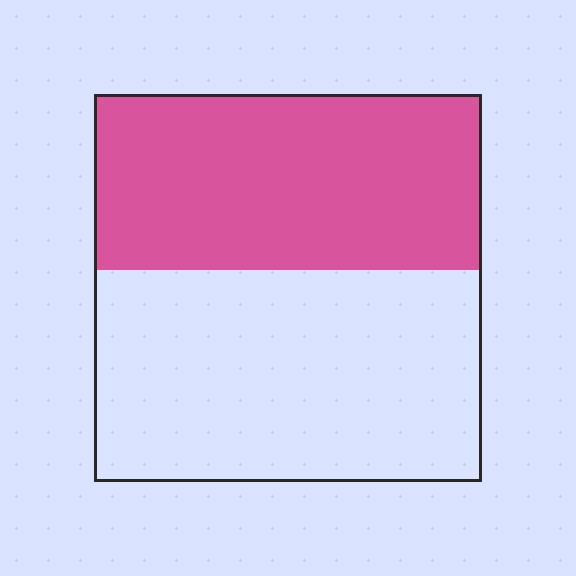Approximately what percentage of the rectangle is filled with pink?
Approximately 45%.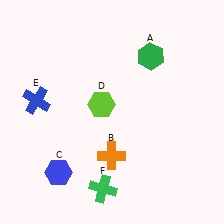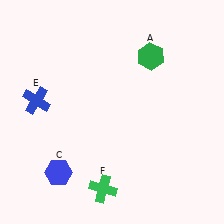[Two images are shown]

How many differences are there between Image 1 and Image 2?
There are 2 differences between the two images.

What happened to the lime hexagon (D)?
The lime hexagon (D) was removed in Image 2. It was in the top-left area of Image 1.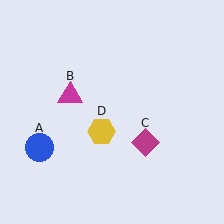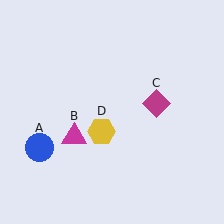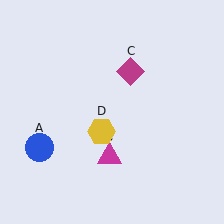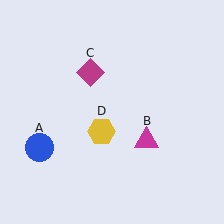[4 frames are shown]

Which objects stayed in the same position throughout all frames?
Blue circle (object A) and yellow hexagon (object D) remained stationary.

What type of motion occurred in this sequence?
The magenta triangle (object B), magenta diamond (object C) rotated counterclockwise around the center of the scene.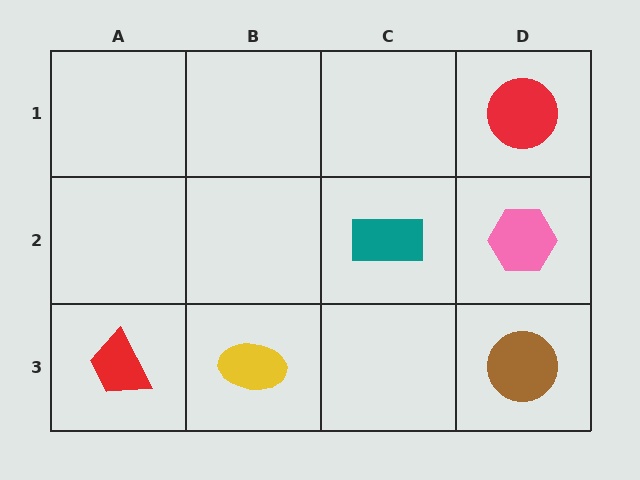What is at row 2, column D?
A pink hexagon.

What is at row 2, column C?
A teal rectangle.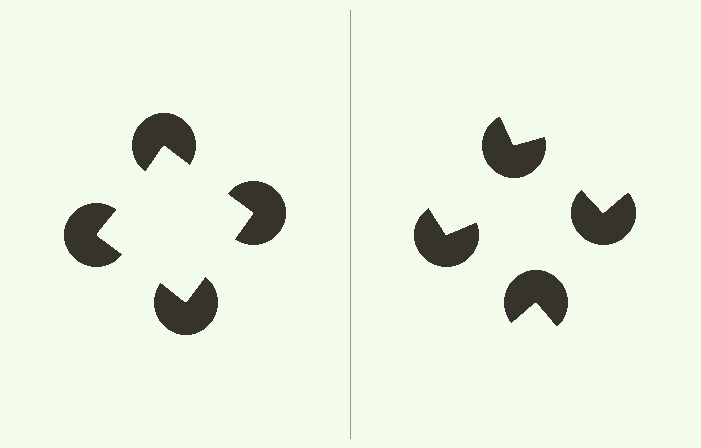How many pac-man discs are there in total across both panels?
8 — 4 on each side.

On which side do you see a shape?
An illusory square appears on the left side. On the right side the wedge cuts are rotated, so no coherent shape forms.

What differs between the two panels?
The pac-man discs are positioned identically on both sides; only the wedge orientations differ. On the left they align to a square; on the right they are misaligned.